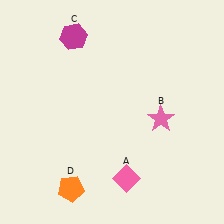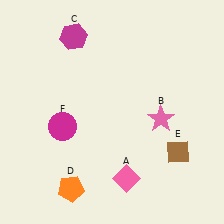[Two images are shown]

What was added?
A brown diamond (E), a magenta circle (F) were added in Image 2.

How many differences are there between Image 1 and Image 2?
There are 2 differences between the two images.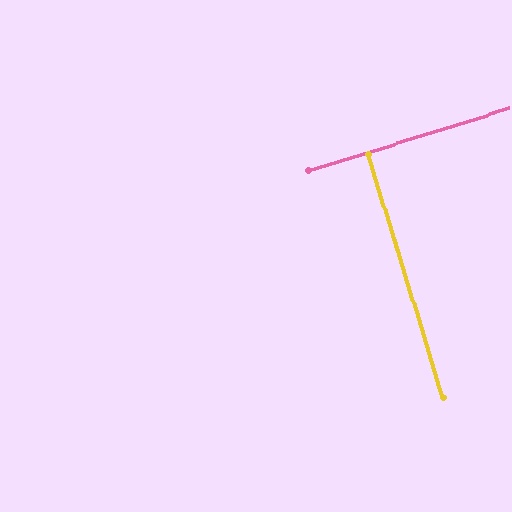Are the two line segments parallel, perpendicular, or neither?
Perpendicular — they meet at approximately 90°.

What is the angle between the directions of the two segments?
Approximately 90 degrees.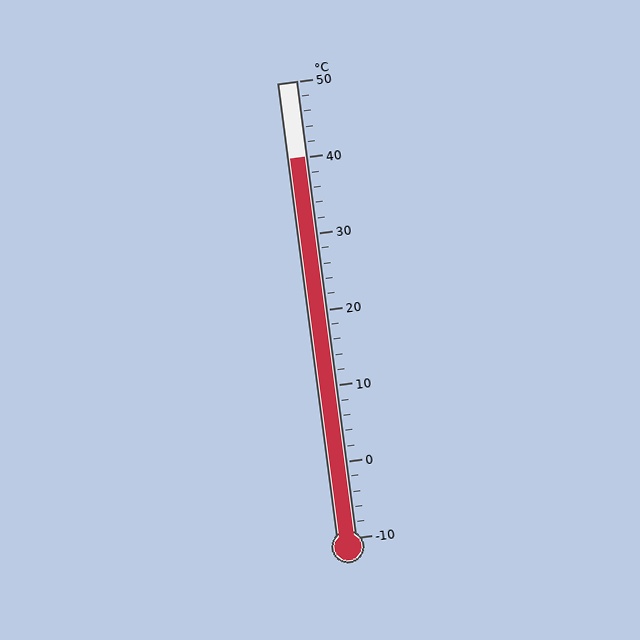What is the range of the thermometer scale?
The thermometer scale ranges from -10°C to 50°C.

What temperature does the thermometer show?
The thermometer shows approximately 40°C.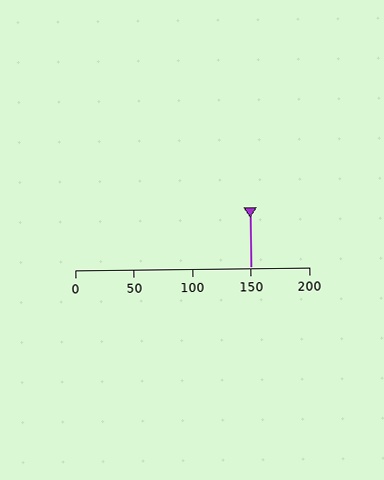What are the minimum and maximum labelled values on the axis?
The axis runs from 0 to 200.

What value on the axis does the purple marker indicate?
The marker indicates approximately 150.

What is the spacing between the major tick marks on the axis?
The major ticks are spaced 50 apart.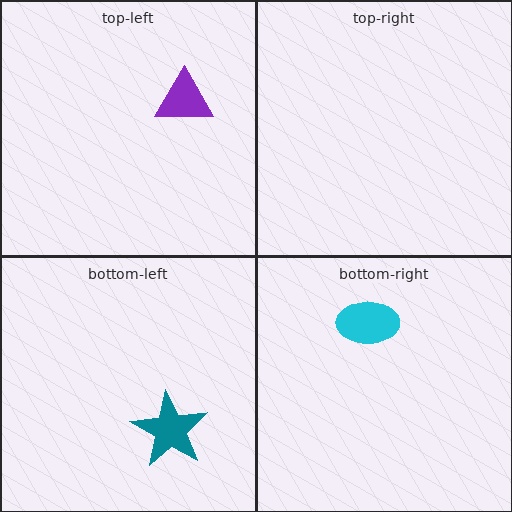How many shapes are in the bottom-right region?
1.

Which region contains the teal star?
The bottom-left region.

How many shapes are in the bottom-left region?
1.